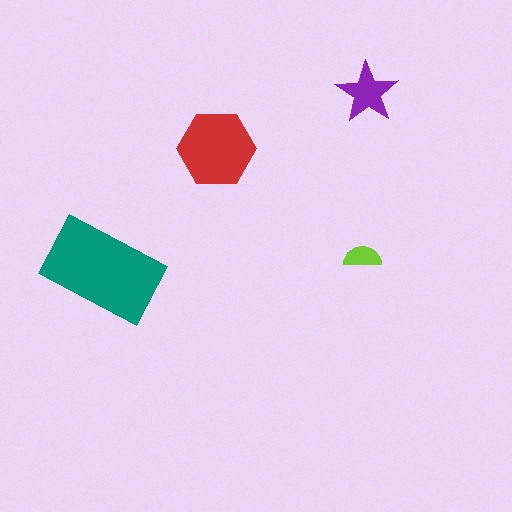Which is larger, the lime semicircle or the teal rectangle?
The teal rectangle.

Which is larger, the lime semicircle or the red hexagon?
The red hexagon.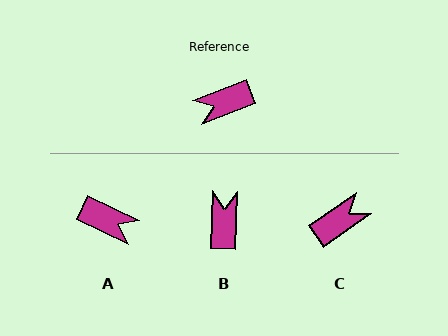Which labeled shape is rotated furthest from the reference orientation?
C, about 166 degrees away.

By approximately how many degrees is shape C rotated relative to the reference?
Approximately 166 degrees clockwise.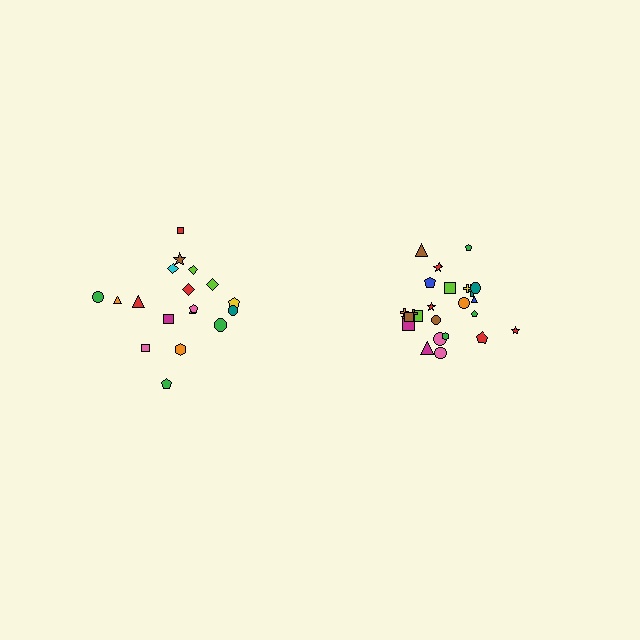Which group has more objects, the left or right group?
The right group.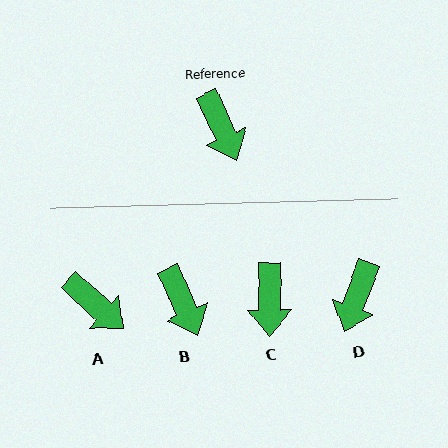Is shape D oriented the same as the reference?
No, it is off by about 44 degrees.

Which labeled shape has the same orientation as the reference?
B.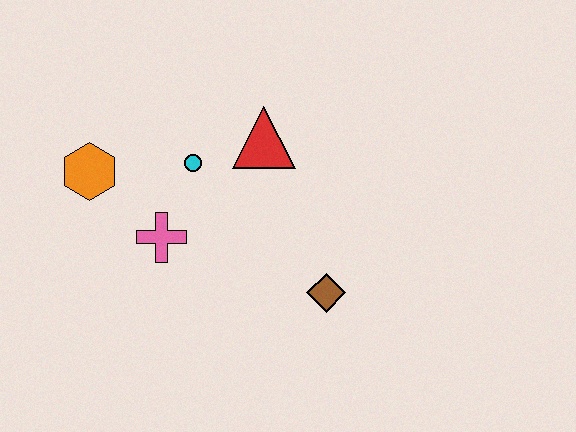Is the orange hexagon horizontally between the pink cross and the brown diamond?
No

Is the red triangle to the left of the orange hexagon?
No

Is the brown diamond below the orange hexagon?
Yes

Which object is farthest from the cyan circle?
The brown diamond is farthest from the cyan circle.